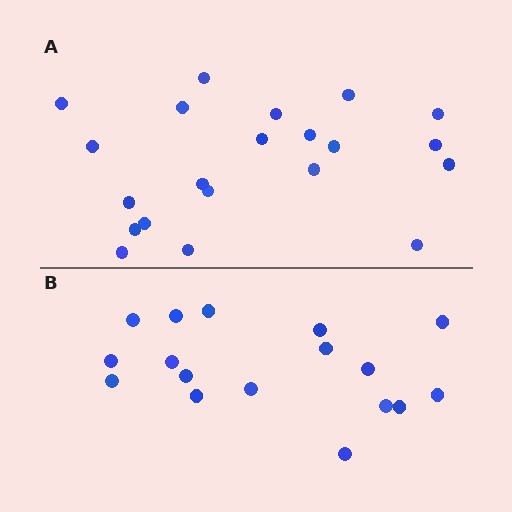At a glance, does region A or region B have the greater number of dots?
Region A (the top region) has more dots.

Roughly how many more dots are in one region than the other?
Region A has about 4 more dots than region B.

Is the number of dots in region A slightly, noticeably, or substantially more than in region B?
Region A has only slightly more — the two regions are fairly close. The ratio is roughly 1.2 to 1.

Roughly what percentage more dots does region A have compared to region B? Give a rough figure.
About 25% more.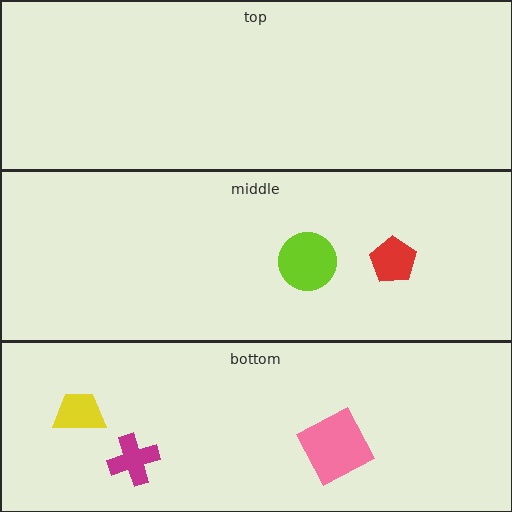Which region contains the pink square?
The bottom region.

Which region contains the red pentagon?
The middle region.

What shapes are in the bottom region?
The yellow trapezoid, the magenta cross, the pink square.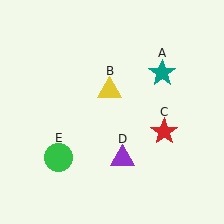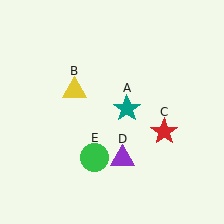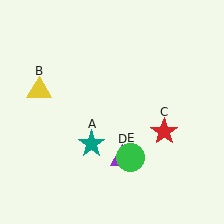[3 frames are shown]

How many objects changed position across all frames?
3 objects changed position: teal star (object A), yellow triangle (object B), green circle (object E).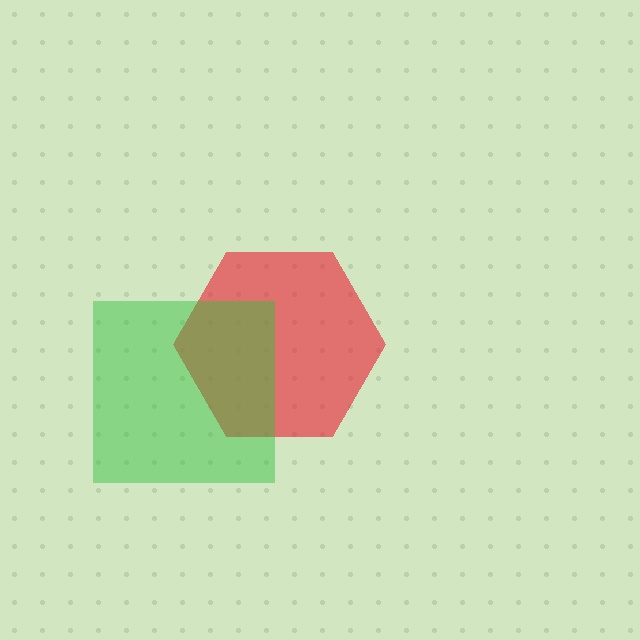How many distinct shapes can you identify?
There are 2 distinct shapes: a red hexagon, a green square.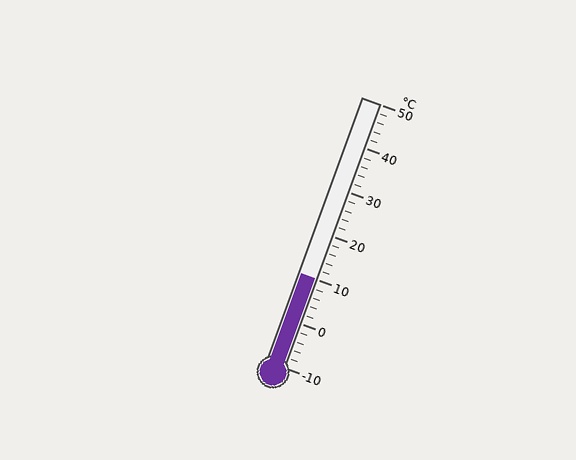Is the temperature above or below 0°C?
The temperature is above 0°C.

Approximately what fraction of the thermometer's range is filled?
The thermometer is filled to approximately 35% of its range.